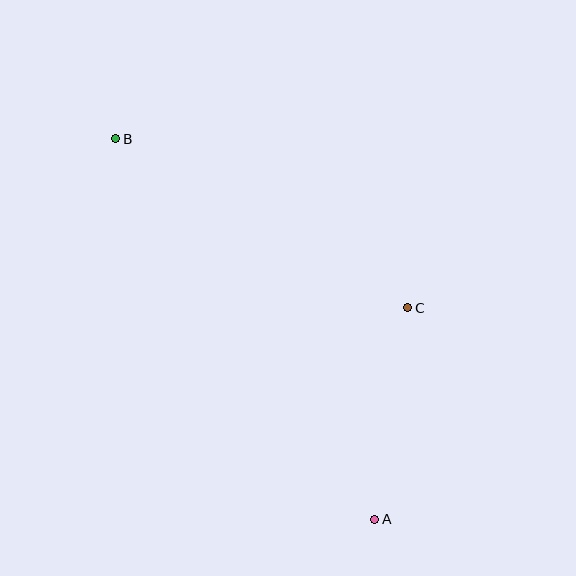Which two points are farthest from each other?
Points A and B are farthest from each other.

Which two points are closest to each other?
Points A and C are closest to each other.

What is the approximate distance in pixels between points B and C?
The distance between B and C is approximately 338 pixels.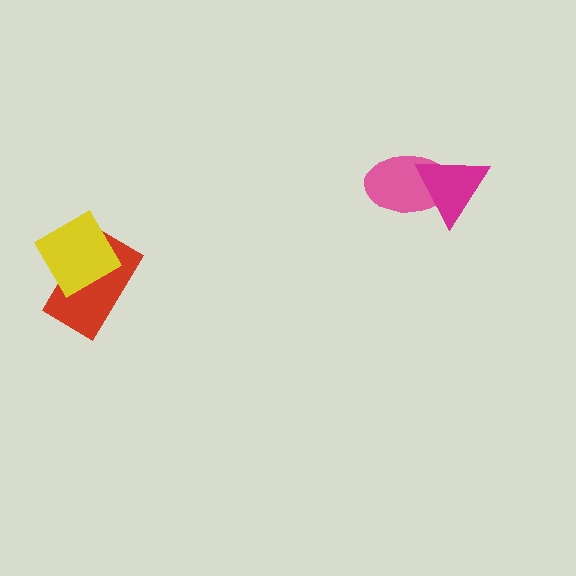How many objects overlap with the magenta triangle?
1 object overlaps with the magenta triangle.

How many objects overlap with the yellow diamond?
1 object overlaps with the yellow diamond.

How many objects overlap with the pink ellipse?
1 object overlaps with the pink ellipse.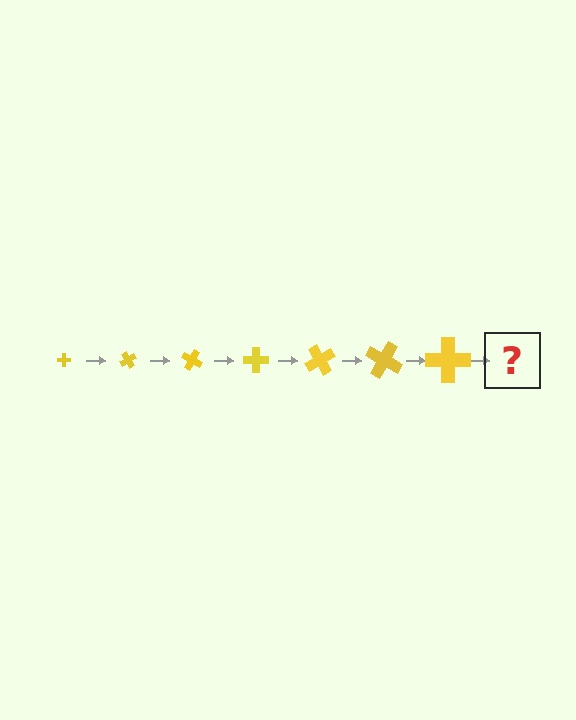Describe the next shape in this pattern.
It should be a cross, larger than the previous one and rotated 420 degrees from the start.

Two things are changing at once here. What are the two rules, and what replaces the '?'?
The two rules are that the cross grows larger each step and it rotates 60 degrees each step. The '?' should be a cross, larger than the previous one and rotated 420 degrees from the start.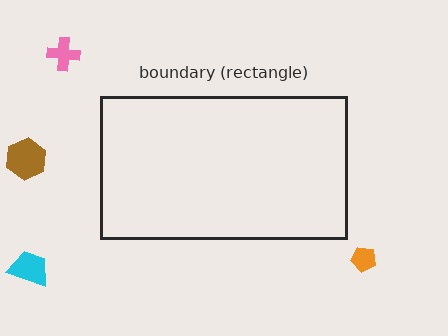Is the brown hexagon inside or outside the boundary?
Outside.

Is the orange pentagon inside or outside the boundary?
Outside.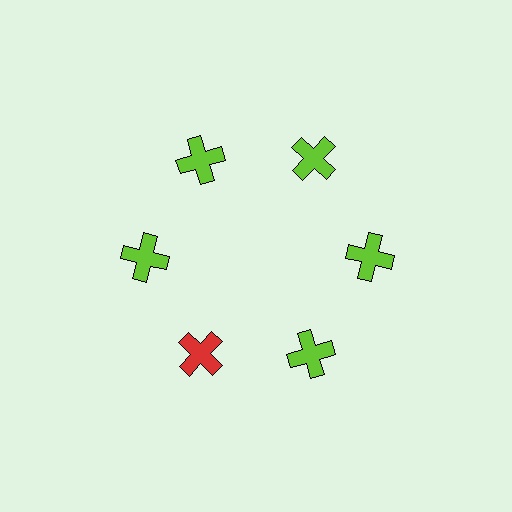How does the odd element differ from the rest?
It has a different color: red instead of lime.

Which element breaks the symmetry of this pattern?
The red cross at roughly the 7 o'clock position breaks the symmetry. All other shapes are lime crosses.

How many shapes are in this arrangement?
There are 6 shapes arranged in a ring pattern.